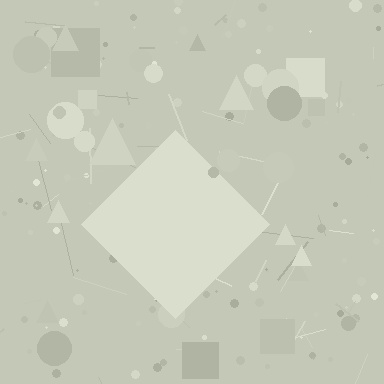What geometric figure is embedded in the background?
A diamond is embedded in the background.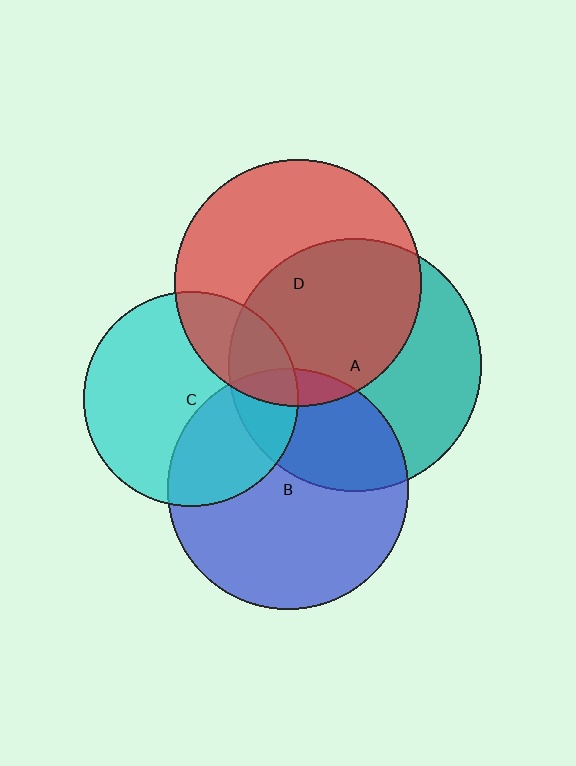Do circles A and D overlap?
Yes.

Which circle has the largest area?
Circle A (teal).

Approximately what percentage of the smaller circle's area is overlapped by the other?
Approximately 50%.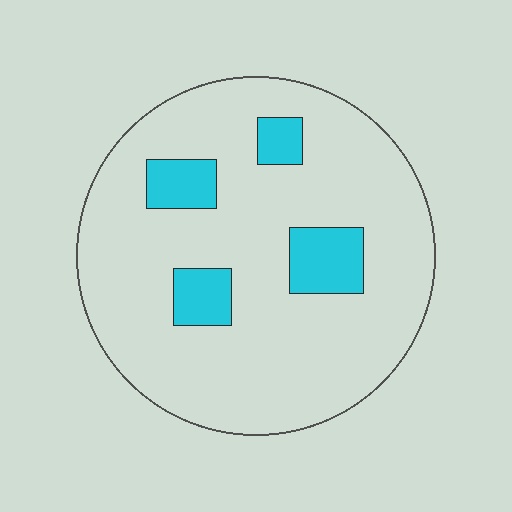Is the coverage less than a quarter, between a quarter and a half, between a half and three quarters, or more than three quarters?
Less than a quarter.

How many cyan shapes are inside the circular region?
4.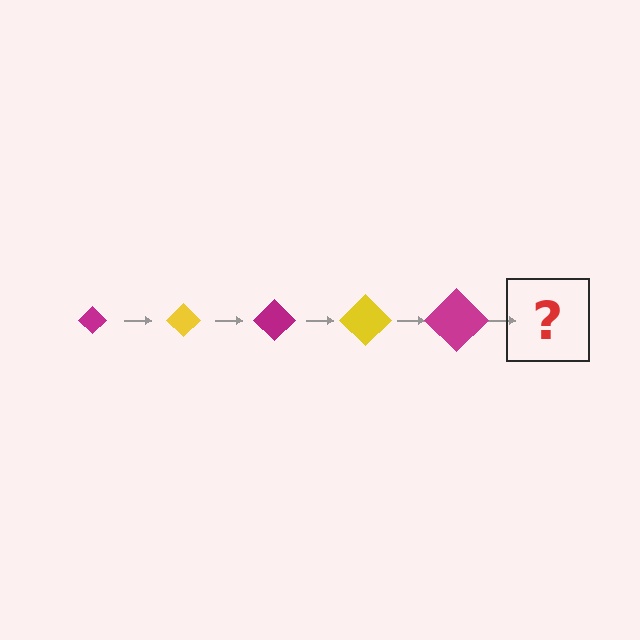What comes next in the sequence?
The next element should be a yellow diamond, larger than the previous one.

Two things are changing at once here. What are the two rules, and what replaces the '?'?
The two rules are that the diamond grows larger each step and the color cycles through magenta and yellow. The '?' should be a yellow diamond, larger than the previous one.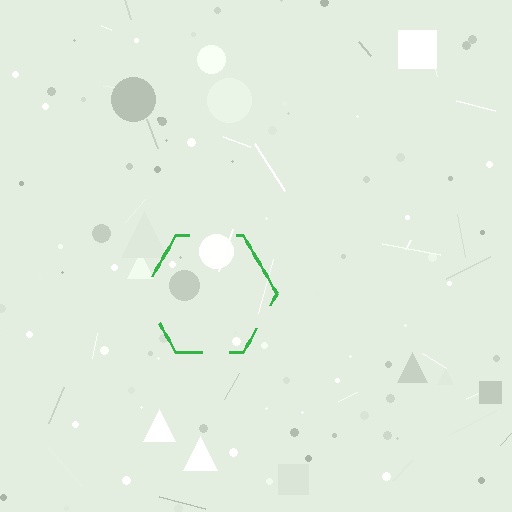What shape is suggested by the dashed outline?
The dashed outline suggests a hexagon.